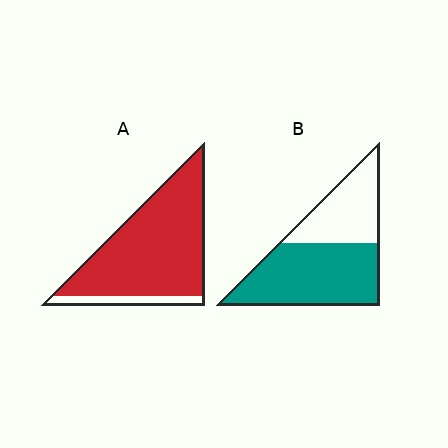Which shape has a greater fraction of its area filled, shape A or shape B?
Shape A.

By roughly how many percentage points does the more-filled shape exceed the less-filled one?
By roughly 25 percentage points (A over B).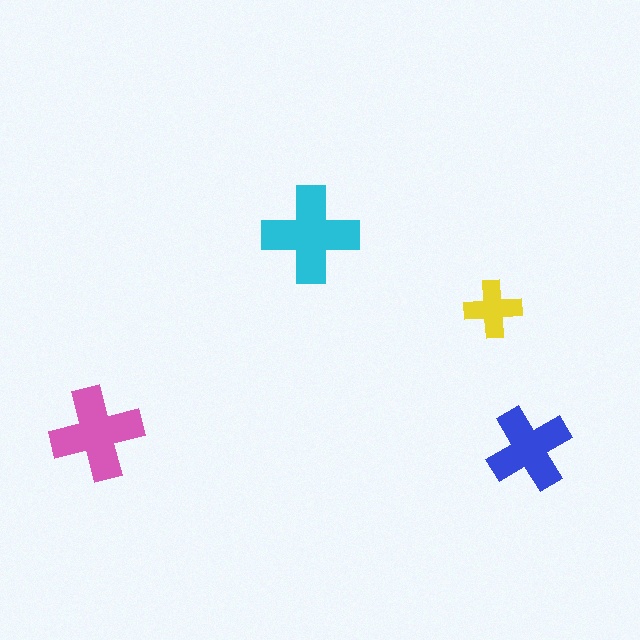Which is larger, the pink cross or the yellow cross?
The pink one.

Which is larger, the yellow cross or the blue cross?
The blue one.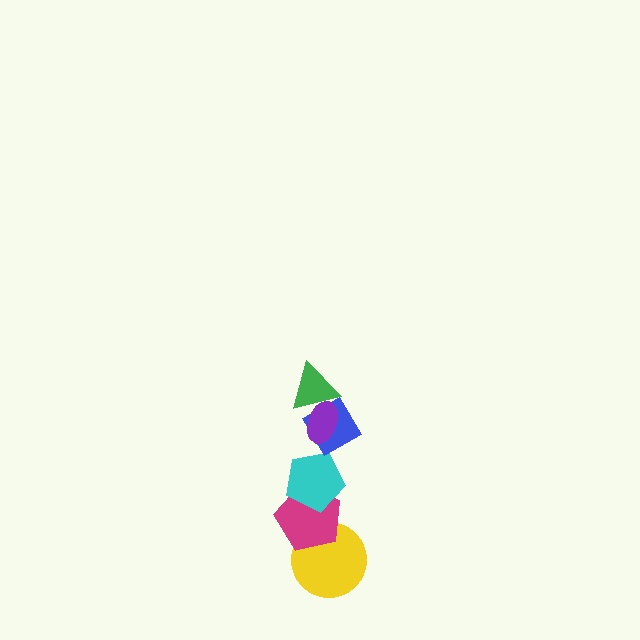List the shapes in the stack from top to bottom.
From top to bottom: the green triangle, the purple ellipse, the blue diamond, the cyan pentagon, the magenta pentagon, the yellow circle.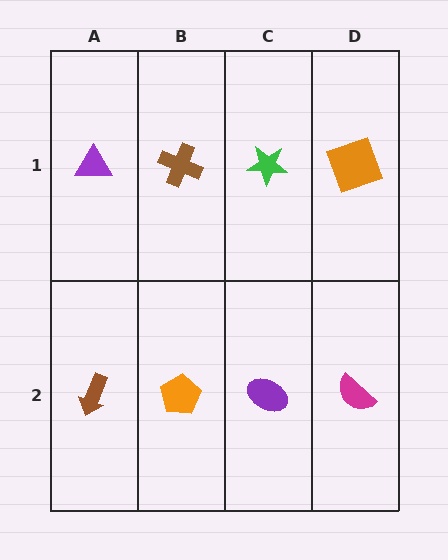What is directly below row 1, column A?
A brown arrow.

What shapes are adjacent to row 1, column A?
A brown arrow (row 2, column A), a brown cross (row 1, column B).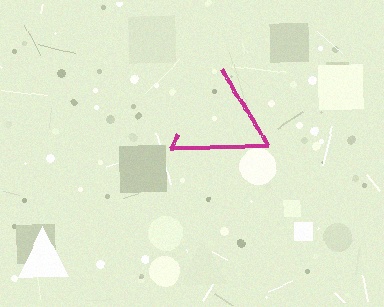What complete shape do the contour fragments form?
The contour fragments form a triangle.